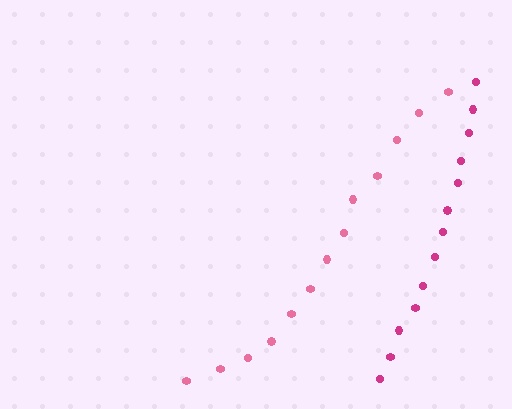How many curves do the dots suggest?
There are 2 distinct paths.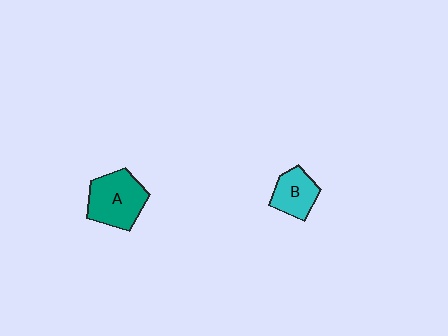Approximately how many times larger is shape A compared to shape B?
Approximately 1.5 times.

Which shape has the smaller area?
Shape B (cyan).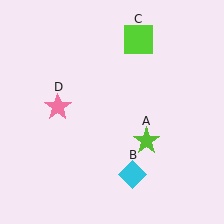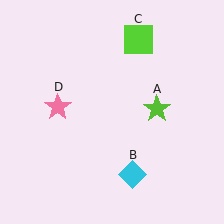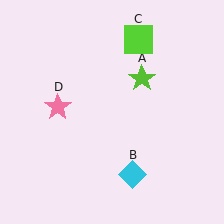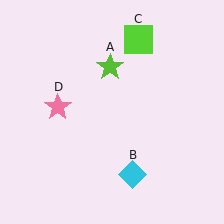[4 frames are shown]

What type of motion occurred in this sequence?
The lime star (object A) rotated counterclockwise around the center of the scene.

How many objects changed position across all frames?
1 object changed position: lime star (object A).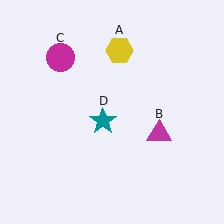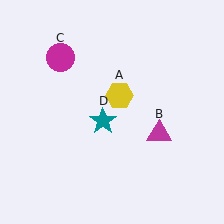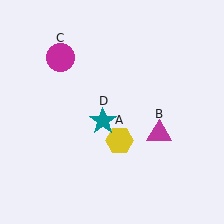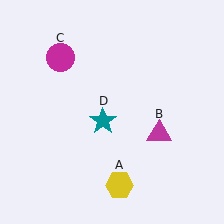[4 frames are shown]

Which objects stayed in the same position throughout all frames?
Magenta triangle (object B) and magenta circle (object C) and teal star (object D) remained stationary.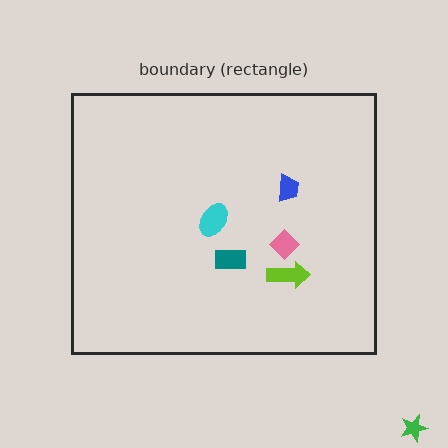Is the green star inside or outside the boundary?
Outside.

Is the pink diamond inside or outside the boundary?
Inside.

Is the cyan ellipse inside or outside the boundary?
Inside.